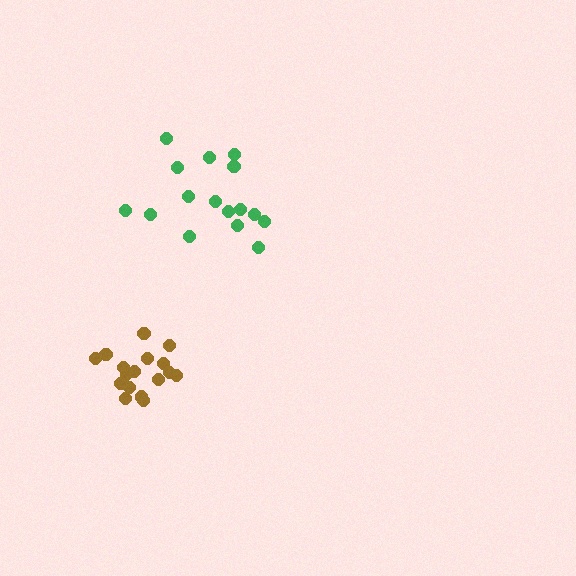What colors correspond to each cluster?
The clusters are colored: brown, green.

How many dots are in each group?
Group 1: 17 dots, Group 2: 16 dots (33 total).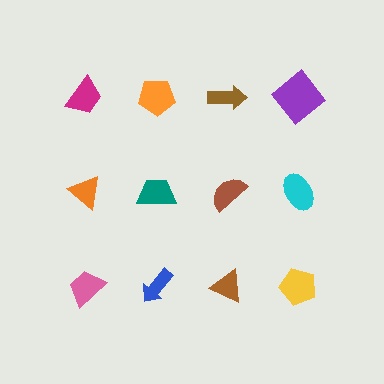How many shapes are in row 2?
4 shapes.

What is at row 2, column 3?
A brown semicircle.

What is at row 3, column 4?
A yellow pentagon.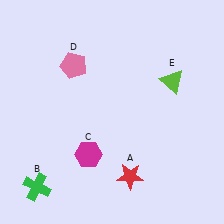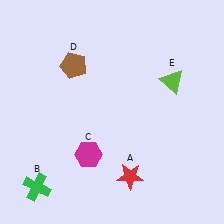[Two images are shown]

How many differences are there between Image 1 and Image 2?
There is 1 difference between the two images.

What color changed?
The pentagon (D) changed from pink in Image 1 to brown in Image 2.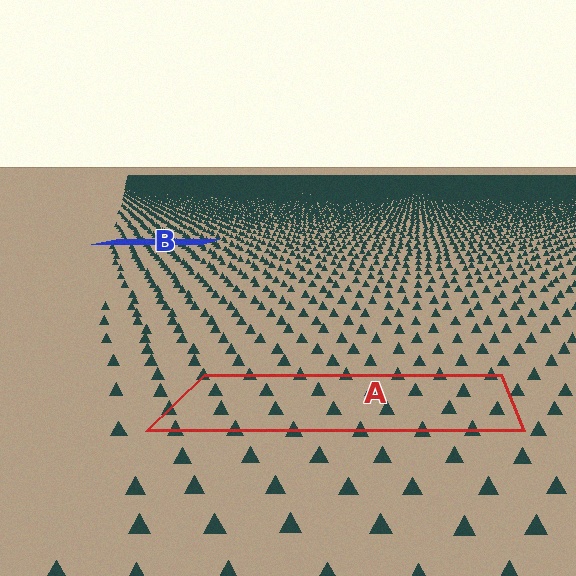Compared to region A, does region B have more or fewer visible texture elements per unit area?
Region B has more texture elements per unit area — they are packed more densely because it is farther away.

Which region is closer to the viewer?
Region A is closer. The texture elements there are larger and more spread out.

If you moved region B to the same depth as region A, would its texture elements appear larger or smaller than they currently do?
They would appear larger. At a closer depth, the same texture elements are projected at a bigger on-screen size.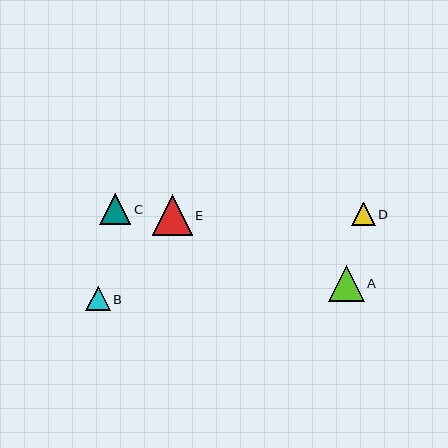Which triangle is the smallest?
Triangle D is the smallest with a size of approximately 24 pixels.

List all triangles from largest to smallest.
From largest to smallest: E, A, C, B, D.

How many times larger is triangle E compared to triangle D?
Triangle E is approximately 1.7 times the size of triangle D.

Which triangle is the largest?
Triangle E is the largest with a size of approximately 40 pixels.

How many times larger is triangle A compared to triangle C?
Triangle A is approximately 1.2 times the size of triangle C.